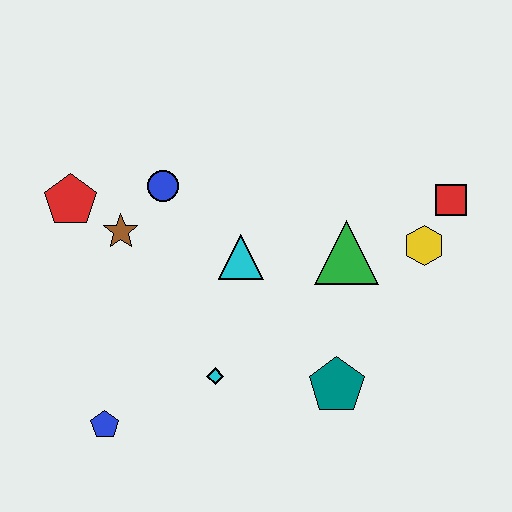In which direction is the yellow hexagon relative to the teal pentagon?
The yellow hexagon is above the teal pentagon.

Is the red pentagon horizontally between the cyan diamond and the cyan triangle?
No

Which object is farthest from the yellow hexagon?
The blue pentagon is farthest from the yellow hexagon.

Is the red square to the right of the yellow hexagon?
Yes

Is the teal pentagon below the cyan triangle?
Yes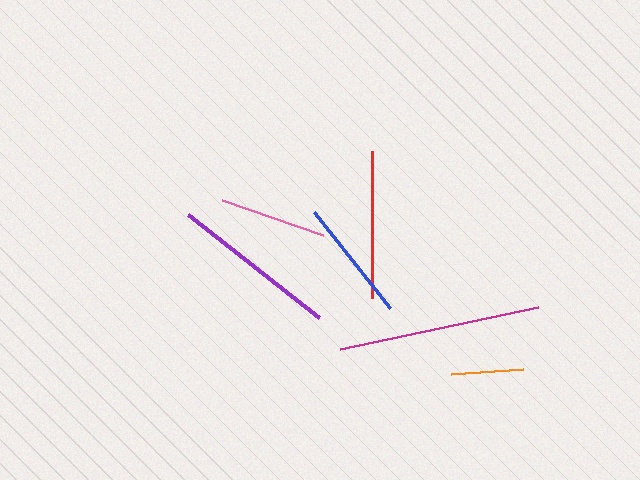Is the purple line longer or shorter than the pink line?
The purple line is longer than the pink line.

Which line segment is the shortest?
The orange line is the shortest at approximately 71 pixels.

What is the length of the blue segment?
The blue segment is approximately 123 pixels long.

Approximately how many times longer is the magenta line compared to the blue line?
The magenta line is approximately 1.6 times the length of the blue line.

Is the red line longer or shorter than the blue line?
The red line is longer than the blue line.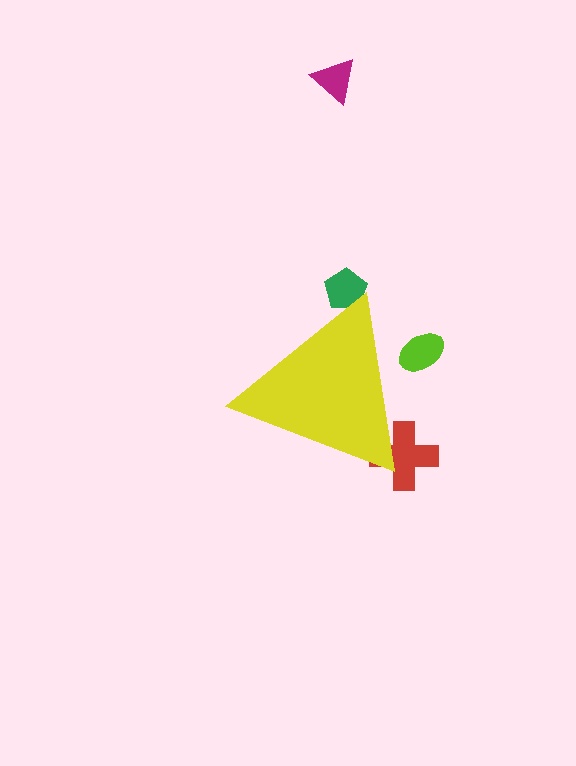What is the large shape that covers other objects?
A yellow triangle.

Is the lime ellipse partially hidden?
Yes, the lime ellipse is partially hidden behind the yellow triangle.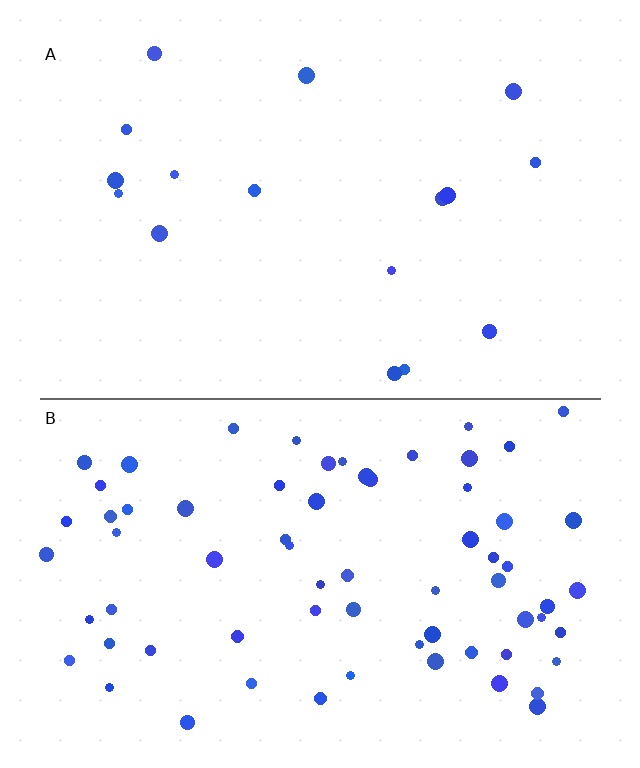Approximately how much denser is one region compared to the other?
Approximately 4.2× — region B over region A.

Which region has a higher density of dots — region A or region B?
B (the bottom).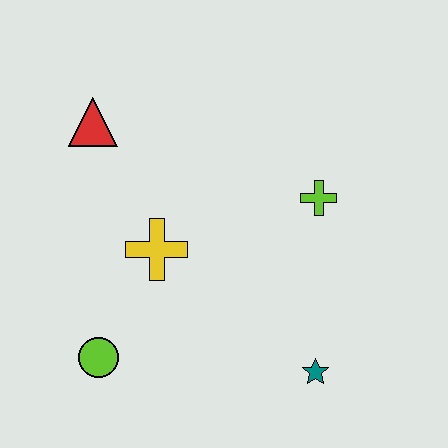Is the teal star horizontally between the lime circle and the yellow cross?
No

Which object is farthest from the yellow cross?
The teal star is farthest from the yellow cross.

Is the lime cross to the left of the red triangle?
No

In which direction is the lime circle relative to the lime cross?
The lime circle is to the left of the lime cross.